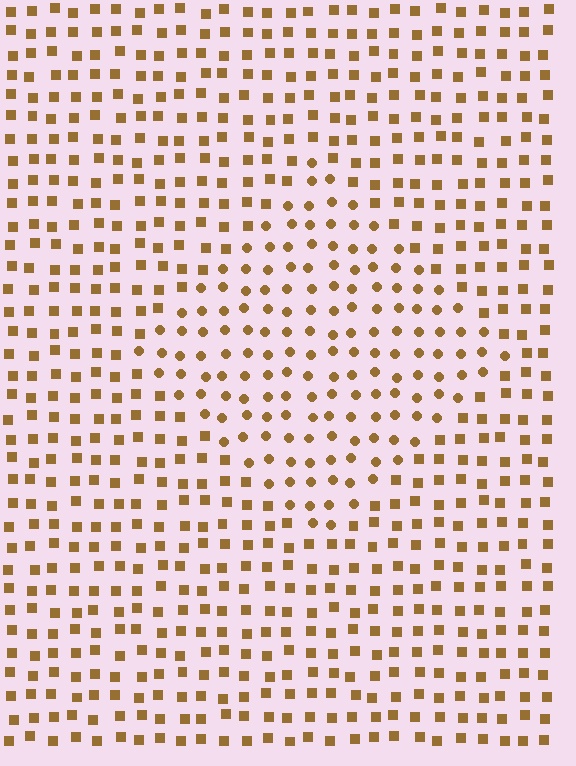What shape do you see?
I see a diamond.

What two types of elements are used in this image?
The image uses circles inside the diamond region and squares outside it.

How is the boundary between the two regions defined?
The boundary is defined by a change in element shape: circles inside vs. squares outside. All elements share the same color and spacing.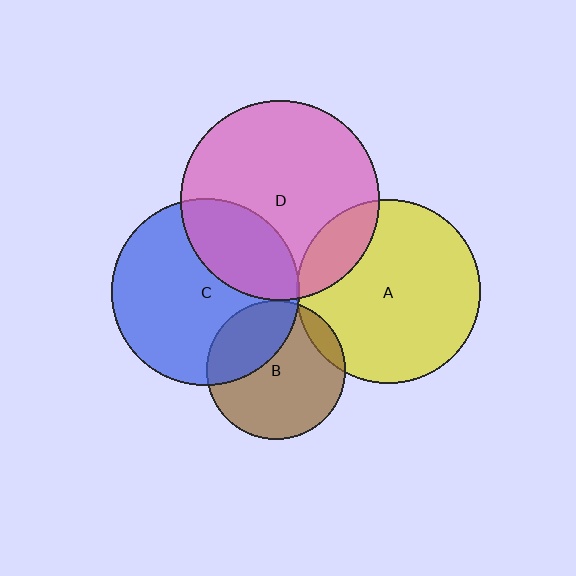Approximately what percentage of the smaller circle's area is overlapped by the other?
Approximately 5%.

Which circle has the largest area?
Circle D (pink).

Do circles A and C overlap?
Yes.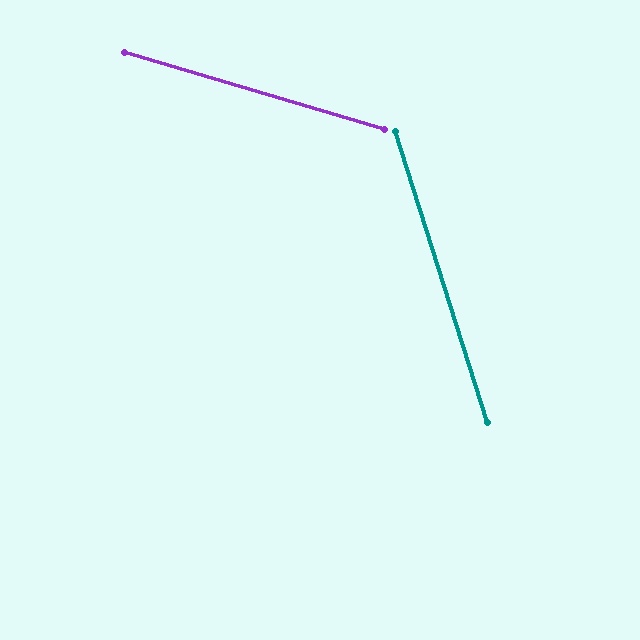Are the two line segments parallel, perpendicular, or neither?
Neither parallel nor perpendicular — they differ by about 56°.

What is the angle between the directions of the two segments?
Approximately 56 degrees.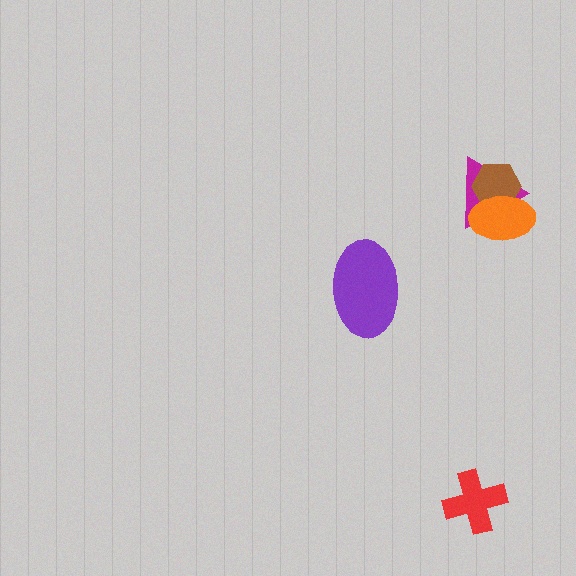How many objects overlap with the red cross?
0 objects overlap with the red cross.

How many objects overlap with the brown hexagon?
2 objects overlap with the brown hexagon.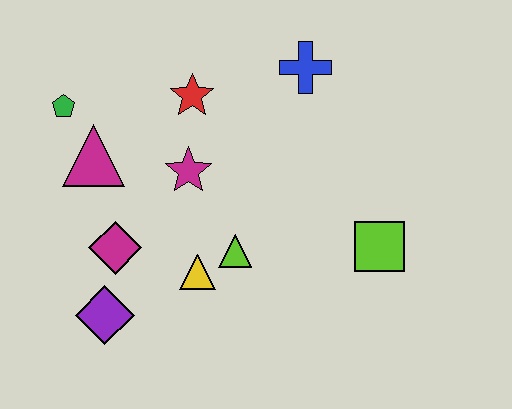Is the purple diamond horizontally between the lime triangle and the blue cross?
No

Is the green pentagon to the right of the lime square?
No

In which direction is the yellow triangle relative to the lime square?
The yellow triangle is to the left of the lime square.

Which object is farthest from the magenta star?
The lime square is farthest from the magenta star.